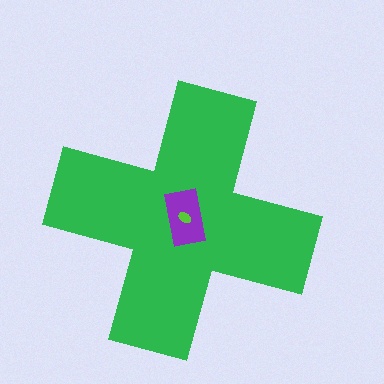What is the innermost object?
The lime ellipse.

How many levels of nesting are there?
3.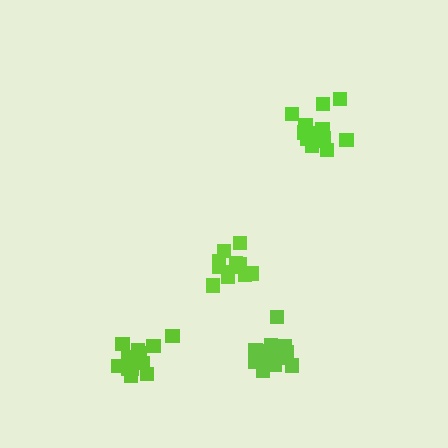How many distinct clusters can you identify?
There are 4 distinct clusters.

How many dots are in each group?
Group 1: 15 dots, Group 2: 14 dots, Group 3: 15 dots, Group 4: 17 dots (61 total).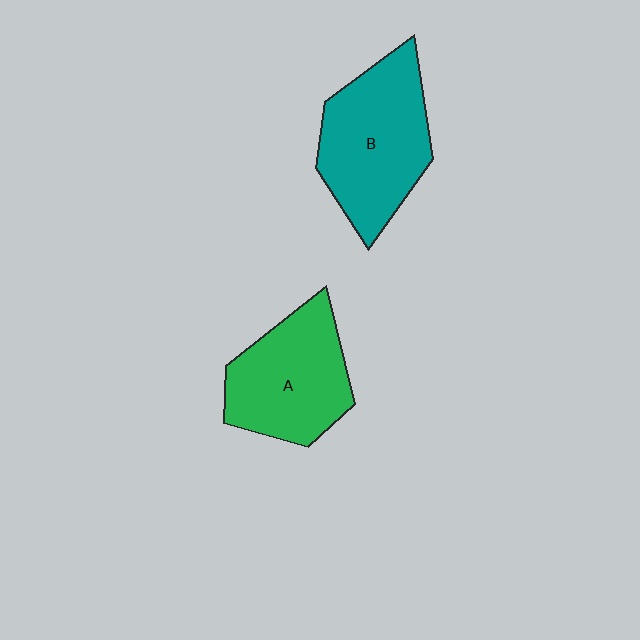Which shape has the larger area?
Shape B (teal).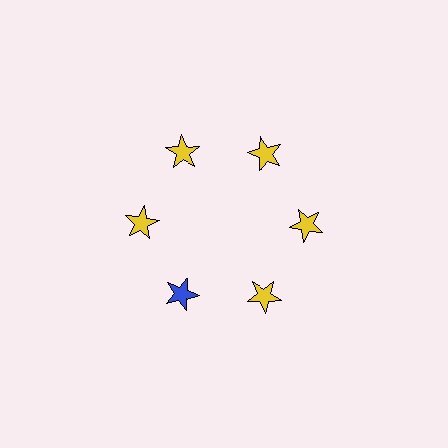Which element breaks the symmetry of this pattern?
The blue star at roughly the 7 o'clock position breaks the symmetry. All other shapes are yellow stars.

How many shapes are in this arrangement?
There are 6 shapes arranged in a ring pattern.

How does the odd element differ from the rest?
It has a different color: blue instead of yellow.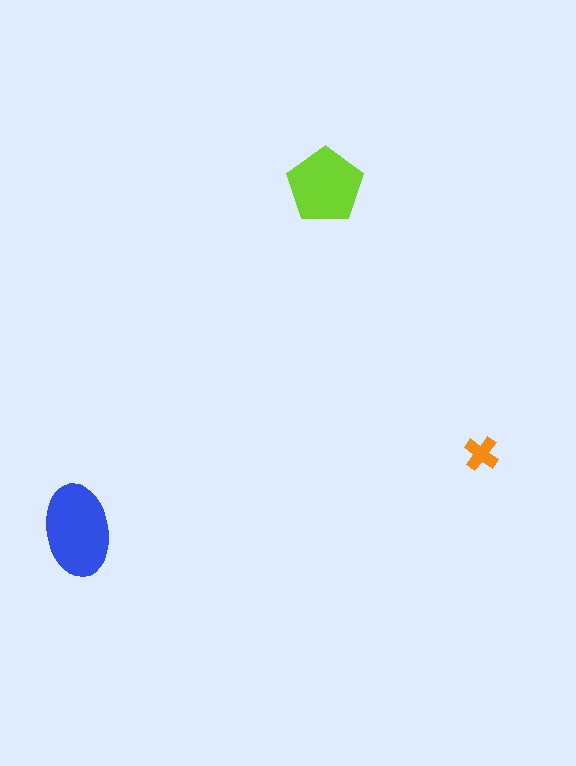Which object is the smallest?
The orange cross.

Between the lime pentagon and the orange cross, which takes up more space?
The lime pentagon.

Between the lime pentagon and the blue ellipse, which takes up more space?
The blue ellipse.